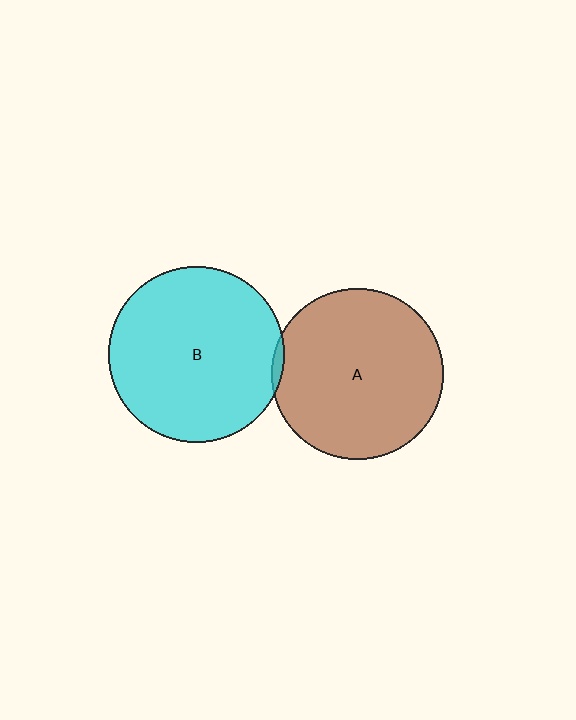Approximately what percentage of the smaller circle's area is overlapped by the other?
Approximately 5%.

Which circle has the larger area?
Circle B (cyan).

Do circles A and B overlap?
Yes.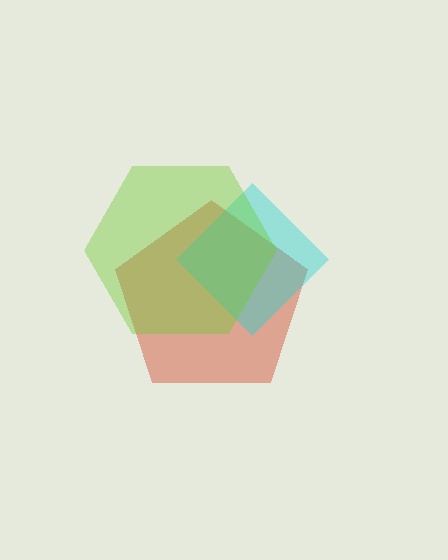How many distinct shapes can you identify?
There are 3 distinct shapes: a red pentagon, a cyan diamond, a lime hexagon.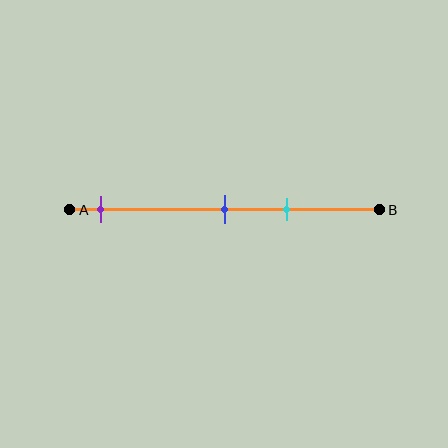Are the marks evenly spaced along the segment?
No, the marks are not evenly spaced.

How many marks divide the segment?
There are 3 marks dividing the segment.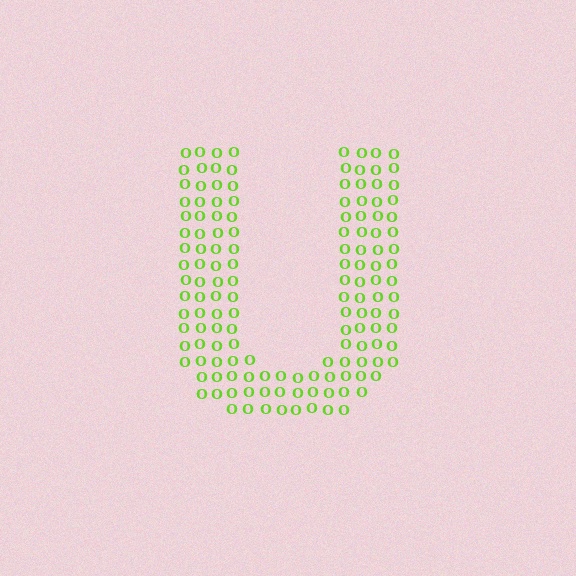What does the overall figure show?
The overall figure shows the letter U.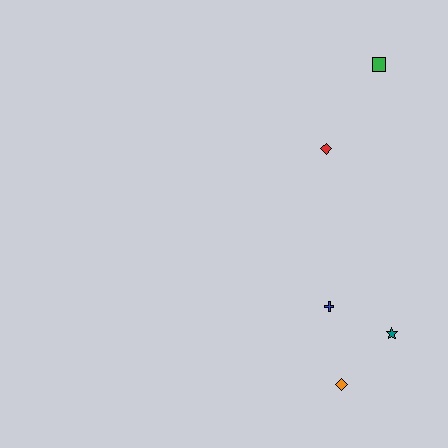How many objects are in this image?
There are 5 objects.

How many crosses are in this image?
There is 1 cross.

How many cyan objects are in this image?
There are no cyan objects.